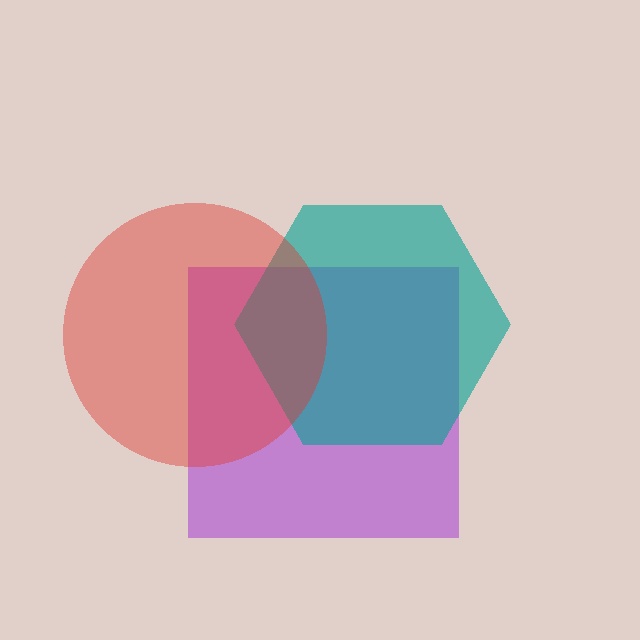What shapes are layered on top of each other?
The layered shapes are: a purple square, a teal hexagon, a red circle.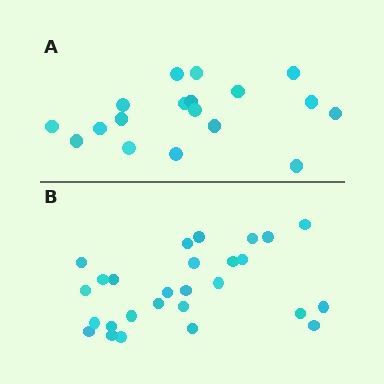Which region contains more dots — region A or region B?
Region B (the bottom region) has more dots.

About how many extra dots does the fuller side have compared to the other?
Region B has roughly 8 or so more dots than region A.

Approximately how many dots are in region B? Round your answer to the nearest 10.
About 30 dots. (The exact count is 27, which rounds to 30.)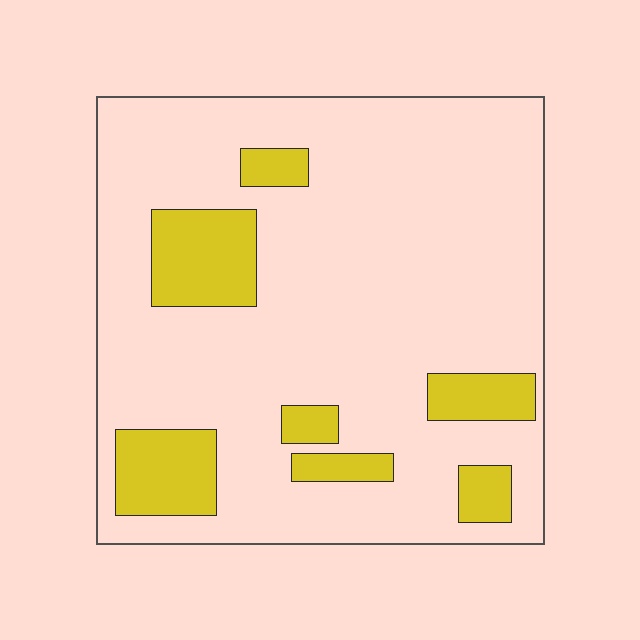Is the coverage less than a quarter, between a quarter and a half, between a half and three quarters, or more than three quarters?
Less than a quarter.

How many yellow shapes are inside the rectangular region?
7.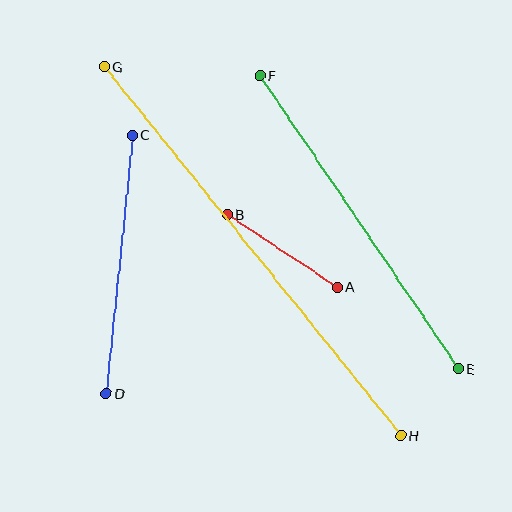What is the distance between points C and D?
The distance is approximately 260 pixels.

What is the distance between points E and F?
The distance is approximately 354 pixels.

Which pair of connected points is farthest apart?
Points G and H are farthest apart.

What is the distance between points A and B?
The distance is approximately 132 pixels.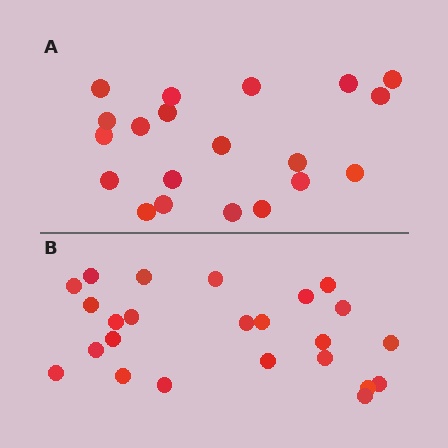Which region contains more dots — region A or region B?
Region B (the bottom region) has more dots.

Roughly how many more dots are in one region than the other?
Region B has about 4 more dots than region A.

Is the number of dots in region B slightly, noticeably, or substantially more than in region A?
Region B has only slightly more — the two regions are fairly close. The ratio is roughly 1.2 to 1.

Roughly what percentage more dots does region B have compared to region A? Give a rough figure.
About 20% more.